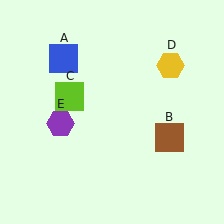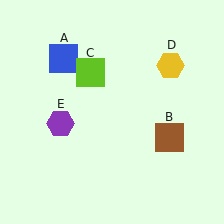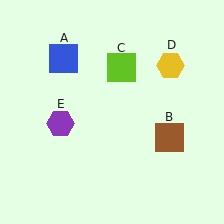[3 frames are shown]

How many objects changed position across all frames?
1 object changed position: lime square (object C).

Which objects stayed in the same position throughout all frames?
Blue square (object A) and brown square (object B) and yellow hexagon (object D) and purple hexagon (object E) remained stationary.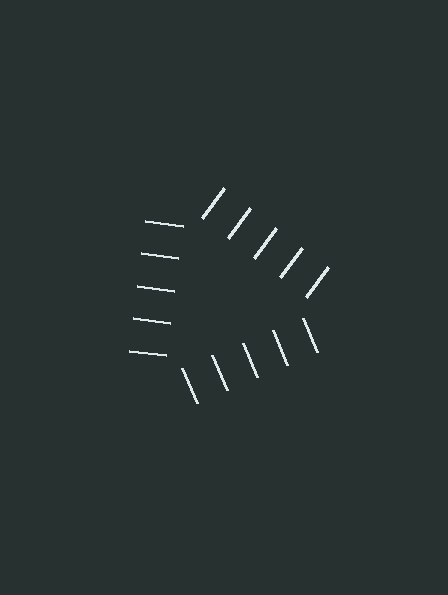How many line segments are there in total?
15 — 5 along each of the 3 edges.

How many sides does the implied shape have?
3 sides — the line-ends trace a triangle.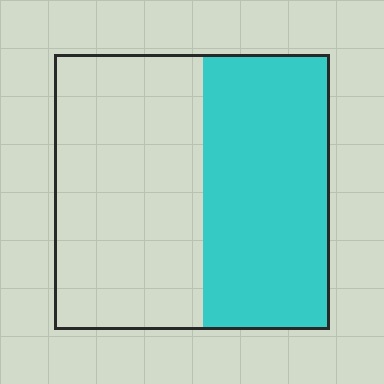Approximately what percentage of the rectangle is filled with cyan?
Approximately 45%.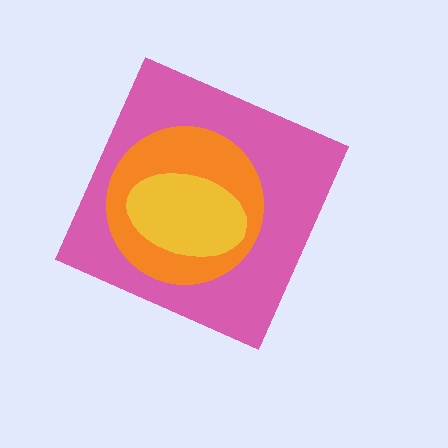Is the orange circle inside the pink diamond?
Yes.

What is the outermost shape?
The pink diamond.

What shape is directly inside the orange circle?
The yellow ellipse.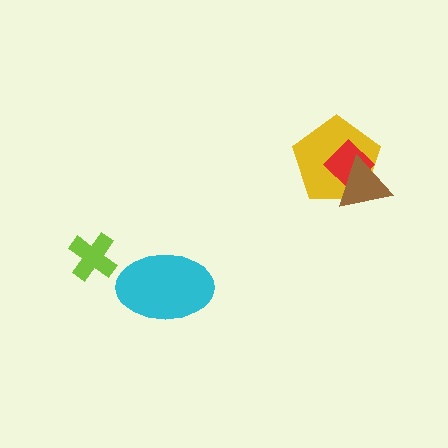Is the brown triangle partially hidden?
No, no other shape covers it.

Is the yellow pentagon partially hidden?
Yes, it is partially covered by another shape.